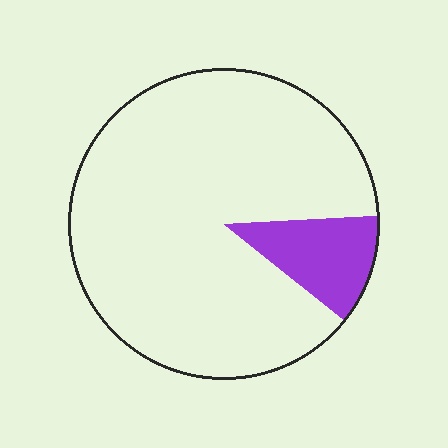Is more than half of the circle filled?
No.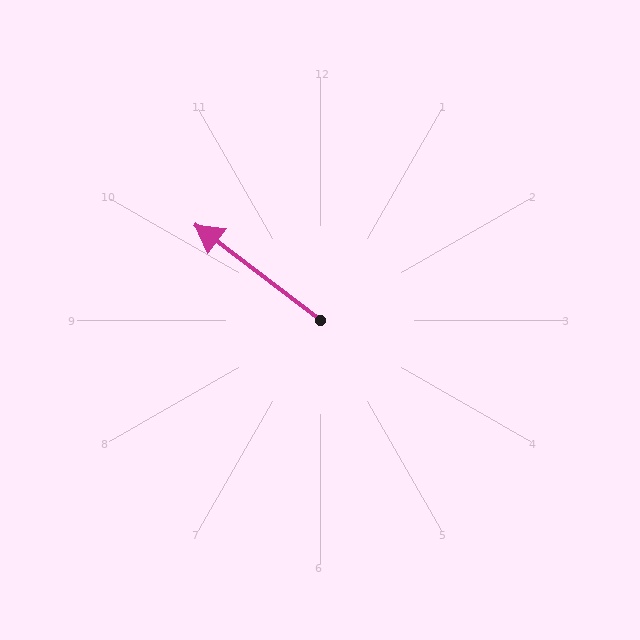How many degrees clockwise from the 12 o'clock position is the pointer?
Approximately 307 degrees.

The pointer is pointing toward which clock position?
Roughly 10 o'clock.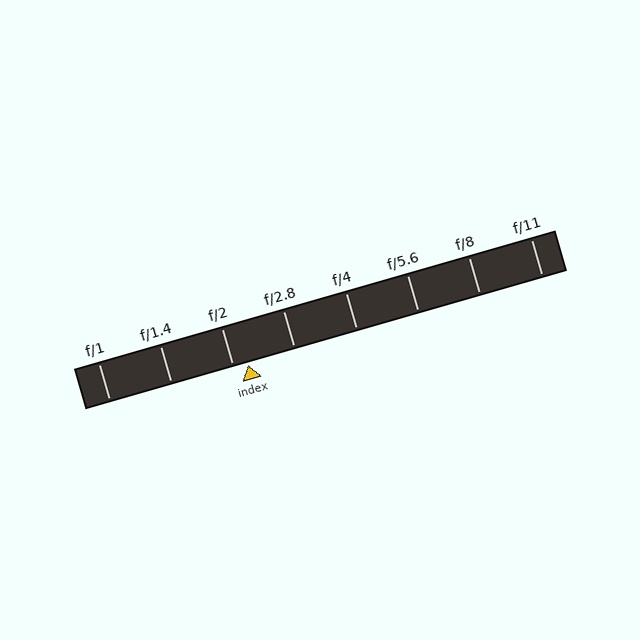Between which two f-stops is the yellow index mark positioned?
The index mark is between f/2 and f/2.8.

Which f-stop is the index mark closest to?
The index mark is closest to f/2.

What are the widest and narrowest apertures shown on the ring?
The widest aperture shown is f/1 and the narrowest is f/11.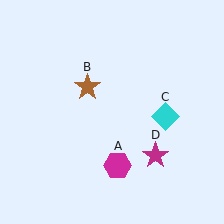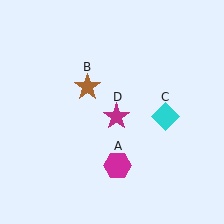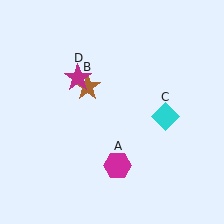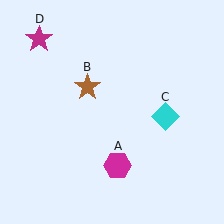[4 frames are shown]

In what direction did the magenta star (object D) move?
The magenta star (object D) moved up and to the left.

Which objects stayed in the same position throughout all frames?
Magenta hexagon (object A) and brown star (object B) and cyan diamond (object C) remained stationary.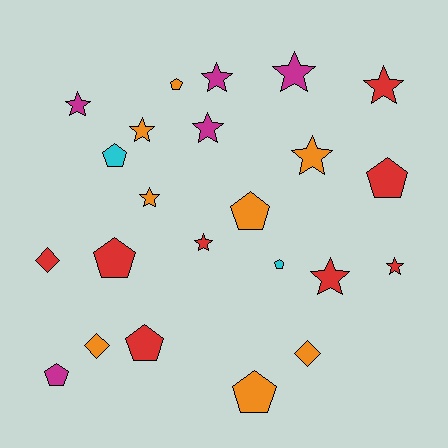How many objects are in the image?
There are 23 objects.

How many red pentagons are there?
There are 3 red pentagons.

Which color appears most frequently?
Red, with 8 objects.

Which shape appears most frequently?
Star, with 11 objects.